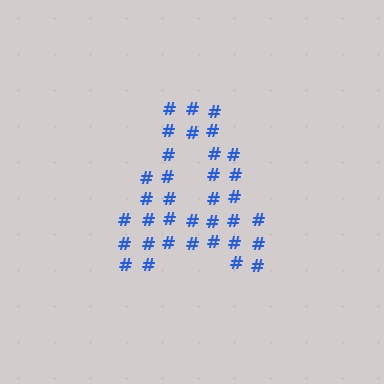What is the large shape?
The large shape is the letter A.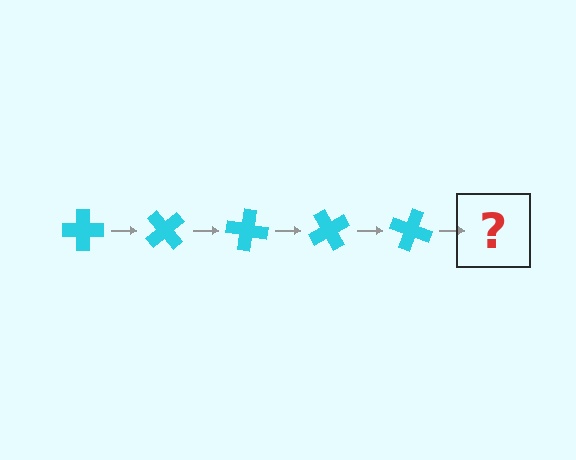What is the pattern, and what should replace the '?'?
The pattern is that the cross rotates 50 degrees each step. The '?' should be a cyan cross rotated 250 degrees.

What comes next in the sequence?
The next element should be a cyan cross rotated 250 degrees.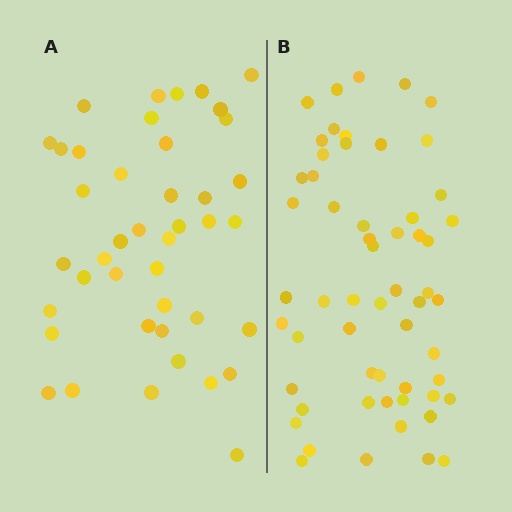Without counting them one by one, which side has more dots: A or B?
Region B (the right region) has more dots.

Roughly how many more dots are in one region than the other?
Region B has approximately 15 more dots than region A.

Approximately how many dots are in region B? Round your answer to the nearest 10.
About 60 dots. (The exact count is 57, which rounds to 60.)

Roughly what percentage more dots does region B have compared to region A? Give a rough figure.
About 35% more.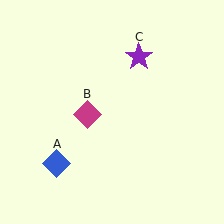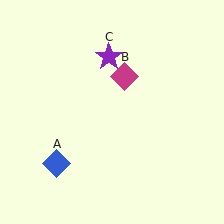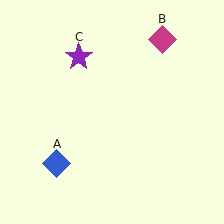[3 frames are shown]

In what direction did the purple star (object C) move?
The purple star (object C) moved left.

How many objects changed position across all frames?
2 objects changed position: magenta diamond (object B), purple star (object C).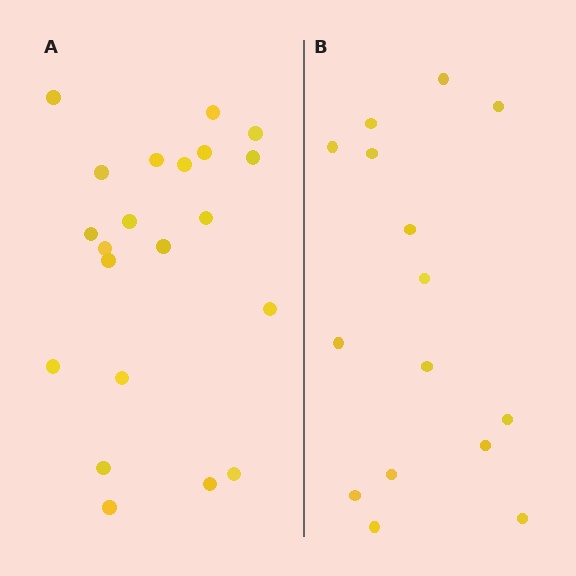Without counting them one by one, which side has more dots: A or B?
Region A (the left region) has more dots.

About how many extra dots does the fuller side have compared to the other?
Region A has about 6 more dots than region B.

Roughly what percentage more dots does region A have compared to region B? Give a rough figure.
About 40% more.